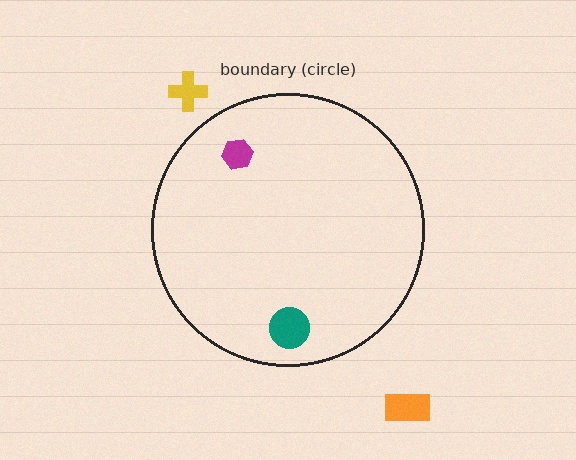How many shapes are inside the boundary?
2 inside, 2 outside.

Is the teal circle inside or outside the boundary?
Inside.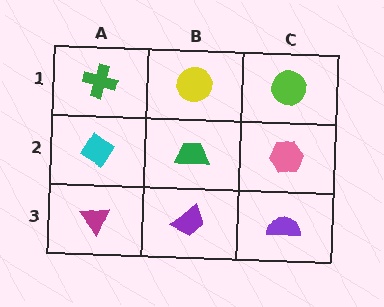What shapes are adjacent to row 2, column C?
A lime circle (row 1, column C), a purple semicircle (row 3, column C), a green trapezoid (row 2, column B).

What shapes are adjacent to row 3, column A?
A cyan diamond (row 2, column A), a purple trapezoid (row 3, column B).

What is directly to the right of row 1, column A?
A yellow circle.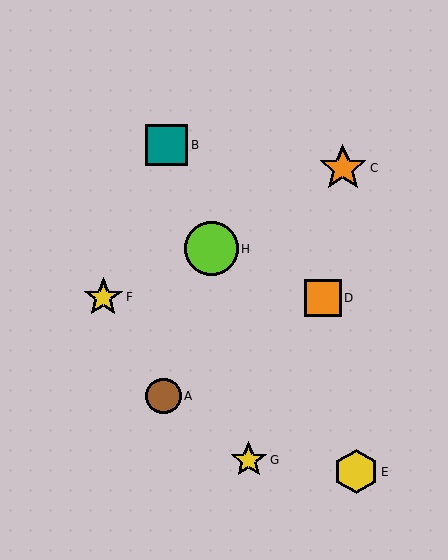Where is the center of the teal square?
The center of the teal square is at (167, 145).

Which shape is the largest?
The lime circle (labeled H) is the largest.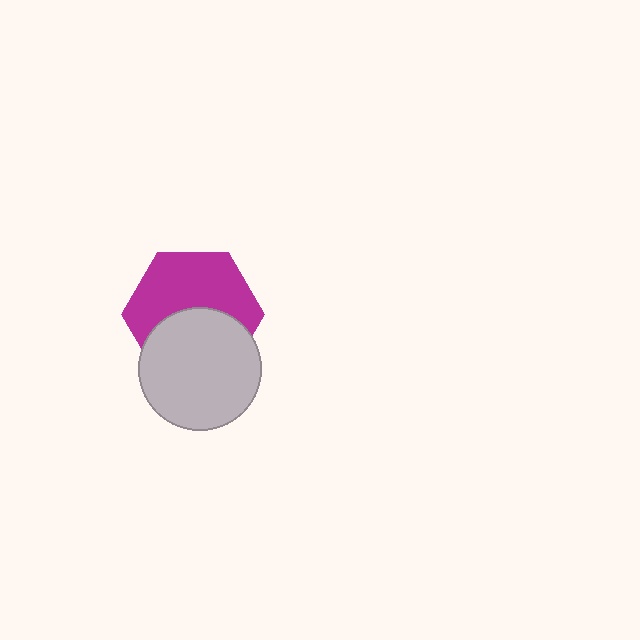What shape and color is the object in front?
The object in front is a light gray circle.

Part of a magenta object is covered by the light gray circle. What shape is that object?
It is a hexagon.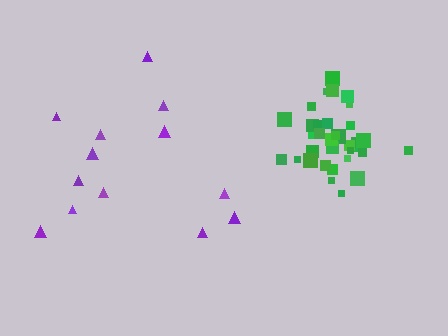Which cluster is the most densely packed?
Green.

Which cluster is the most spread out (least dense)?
Purple.